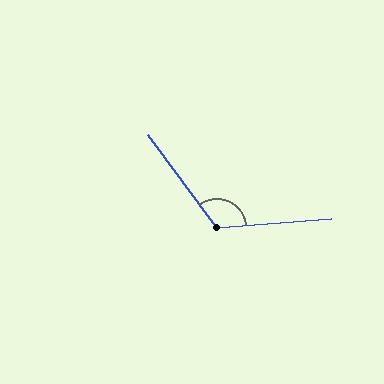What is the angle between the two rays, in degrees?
Approximately 122 degrees.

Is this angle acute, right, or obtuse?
It is obtuse.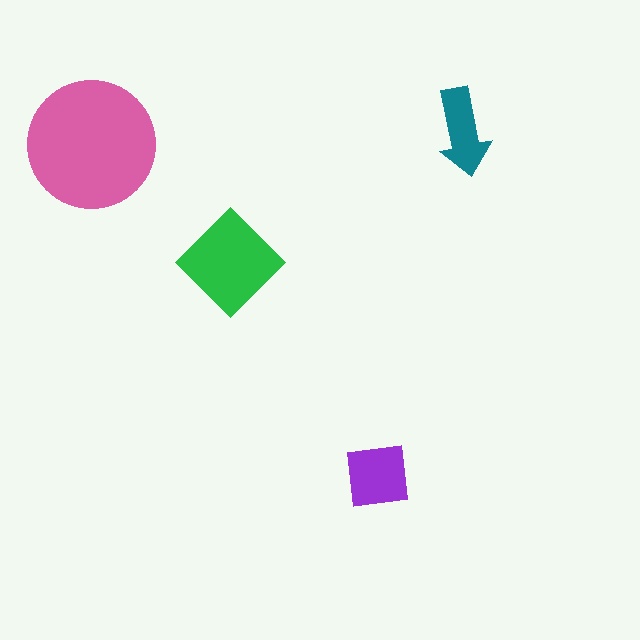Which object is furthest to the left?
The pink circle is leftmost.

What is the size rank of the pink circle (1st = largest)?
1st.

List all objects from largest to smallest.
The pink circle, the green diamond, the purple square, the teal arrow.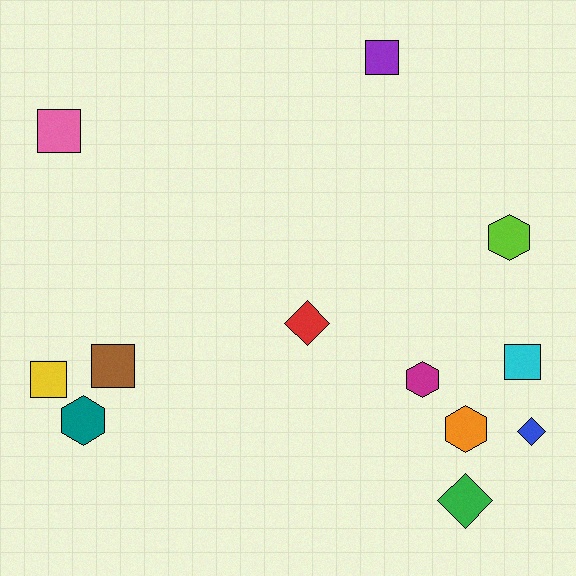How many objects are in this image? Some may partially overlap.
There are 12 objects.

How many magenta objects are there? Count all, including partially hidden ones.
There is 1 magenta object.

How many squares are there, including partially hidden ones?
There are 5 squares.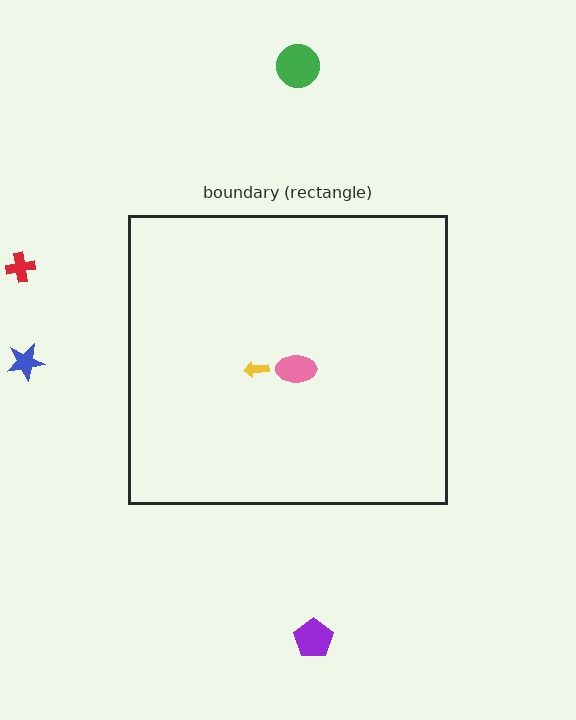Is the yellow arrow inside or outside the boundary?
Inside.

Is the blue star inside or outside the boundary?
Outside.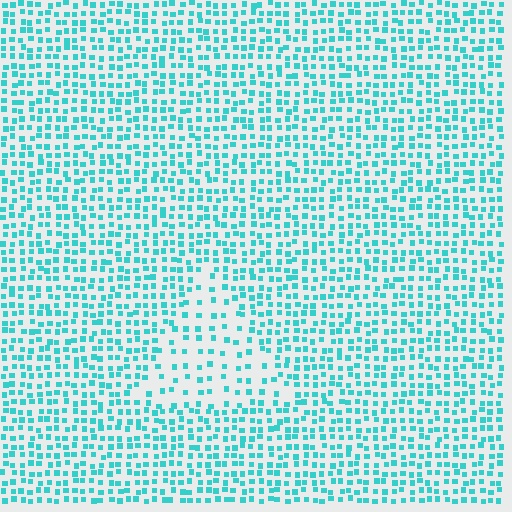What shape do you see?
I see a triangle.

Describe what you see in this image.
The image contains small cyan elements arranged at two different densities. A triangle-shaped region is visible where the elements are less densely packed than the surrounding area.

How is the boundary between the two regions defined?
The boundary is defined by a change in element density (approximately 2.1x ratio). All elements are the same color, size, and shape.